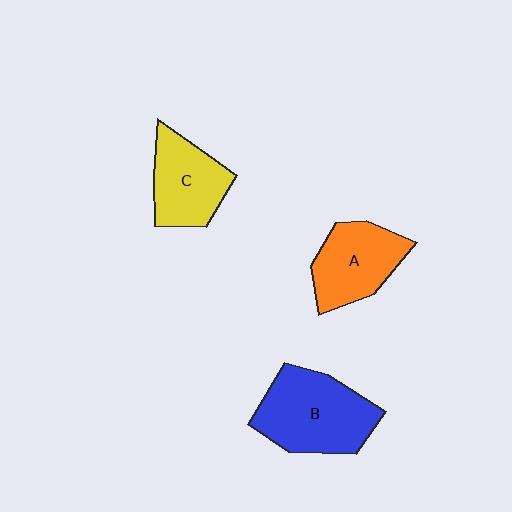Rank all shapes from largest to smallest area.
From largest to smallest: B (blue), A (orange), C (yellow).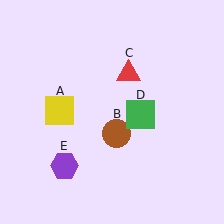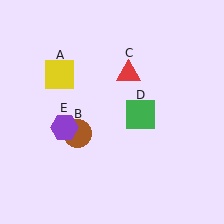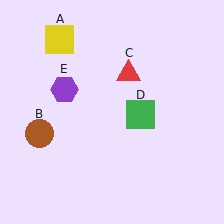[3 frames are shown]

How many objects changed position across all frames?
3 objects changed position: yellow square (object A), brown circle (object B), purple hexagon (object E).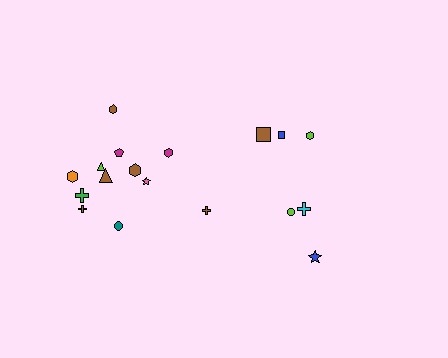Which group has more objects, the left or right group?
The left group.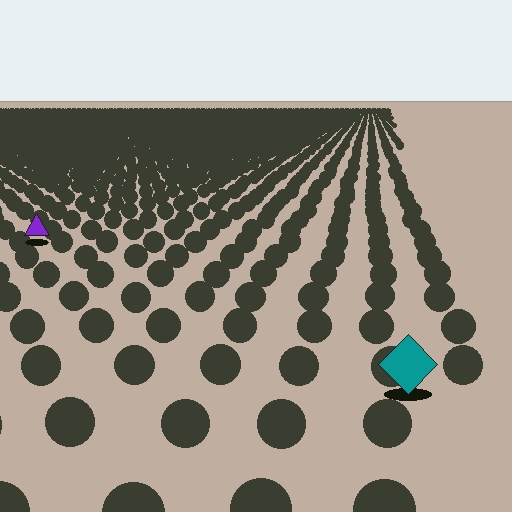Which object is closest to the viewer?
The teal diamond is closest. The texture marks near it are larger and more spread out.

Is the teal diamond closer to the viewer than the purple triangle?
Yes. The teal diamond is closer — you can tell from the texture gradient: the ground texture is coarser near it.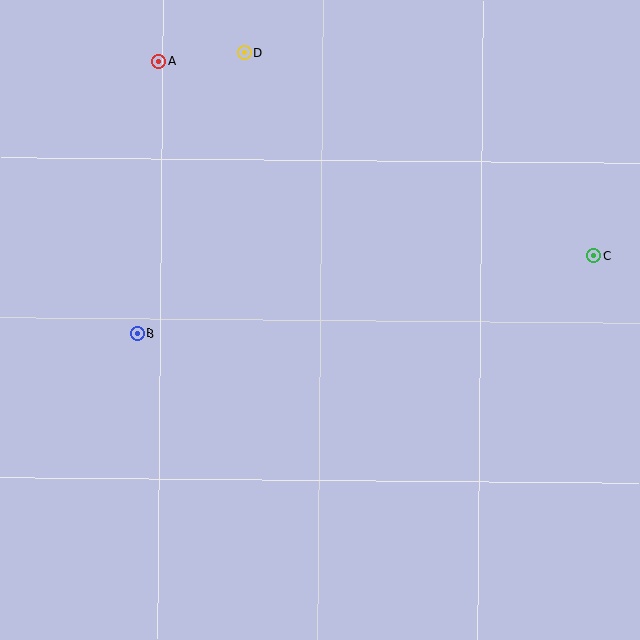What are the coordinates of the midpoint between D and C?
The midpoint between D and C is at (419, 154).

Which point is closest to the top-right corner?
Point C is closest to the top-right corner.